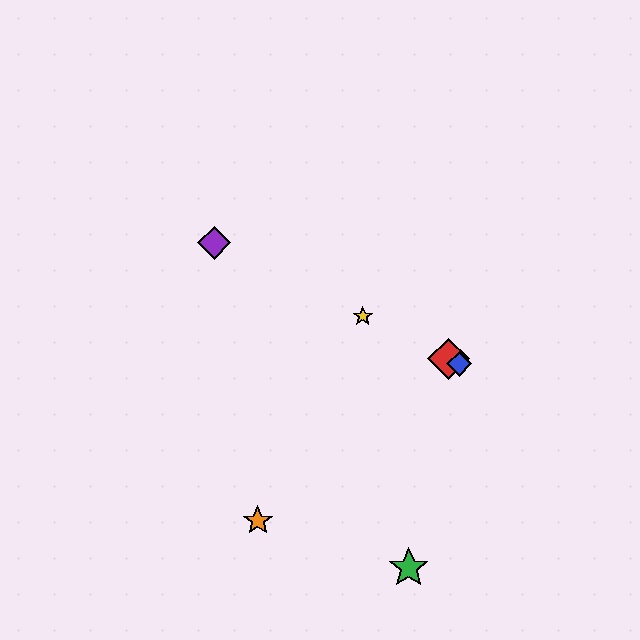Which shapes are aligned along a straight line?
The red diamond, the blue diamond, the yellow star, the purple diamond are aligned along a straight line.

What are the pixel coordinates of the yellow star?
The yellow star is at (363, 316).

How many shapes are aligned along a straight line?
4 shapes (the red diamond, the blue diamond, the yellow star, the purple diamond) are aligned along a straight line.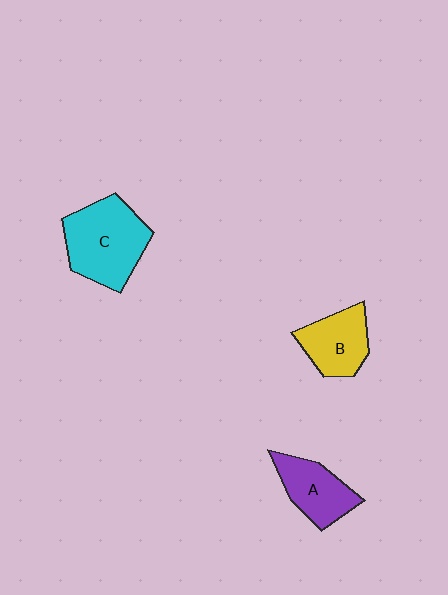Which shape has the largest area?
Shape C (cyan).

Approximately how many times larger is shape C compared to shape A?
Approximately 1.6 times.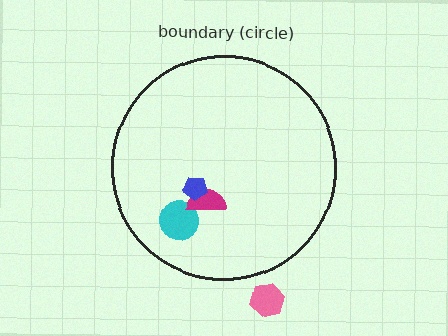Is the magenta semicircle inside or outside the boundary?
Inside.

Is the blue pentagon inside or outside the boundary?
Inside.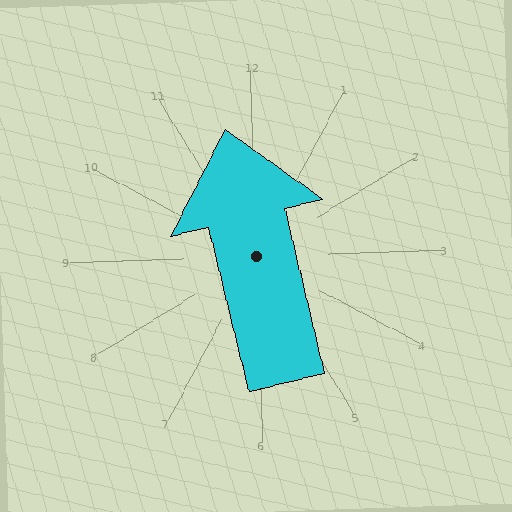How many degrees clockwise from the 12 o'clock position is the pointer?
Approximately 348 degrees.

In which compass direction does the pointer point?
North.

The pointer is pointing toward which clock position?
Roughly 12 o'clock.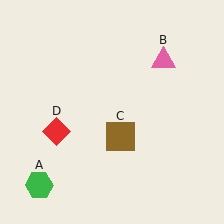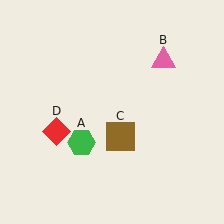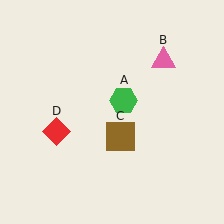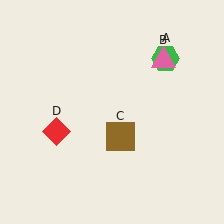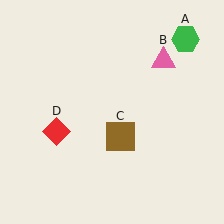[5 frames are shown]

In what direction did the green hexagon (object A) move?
The green hexagon (object A) moved up and to the right.